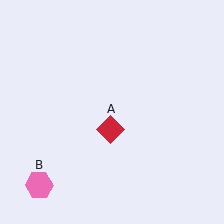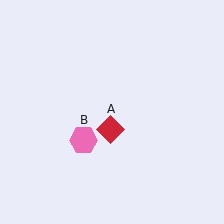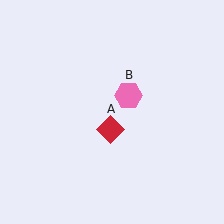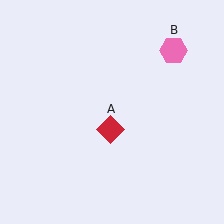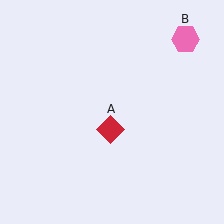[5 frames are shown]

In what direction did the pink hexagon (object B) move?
The pink hexagon (object B) moved up and to the right.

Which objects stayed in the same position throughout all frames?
Red diamond (object A) remained stationary.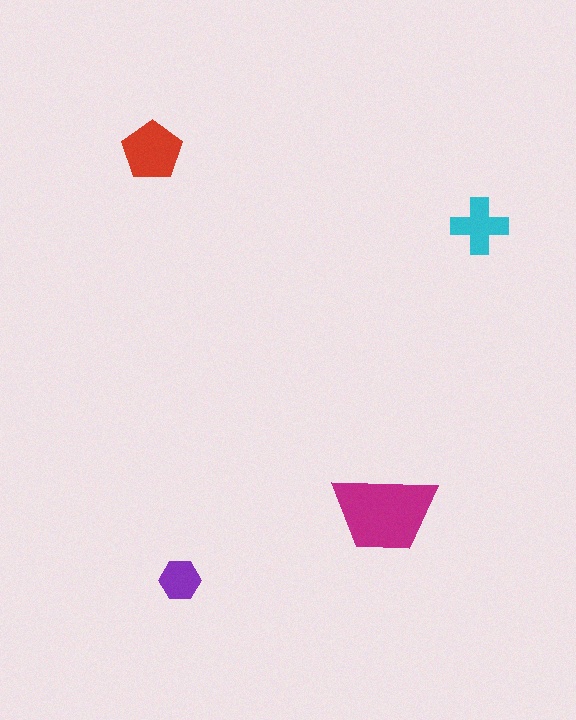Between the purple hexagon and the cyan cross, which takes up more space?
The cyan cross.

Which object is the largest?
The magenta trapezoid.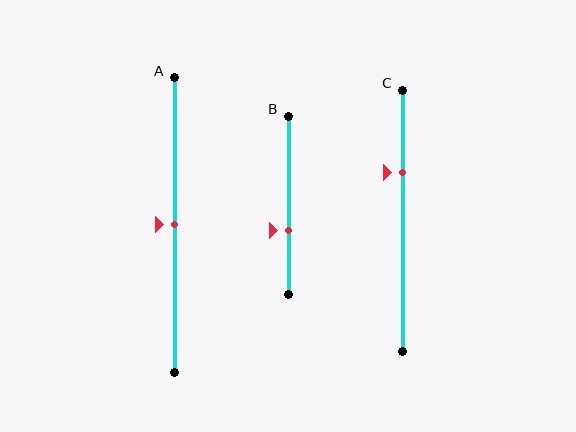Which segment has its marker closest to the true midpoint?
Segment A has its marker closest to the true midpoint.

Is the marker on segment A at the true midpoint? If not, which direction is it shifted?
Yes, the marker on segment A is at the true midpoint.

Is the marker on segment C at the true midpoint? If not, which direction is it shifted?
No, the marker on segment C is shifted upward by about 19% of the segment length.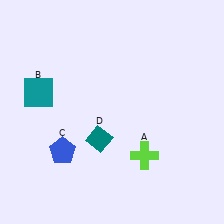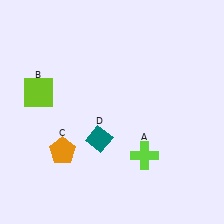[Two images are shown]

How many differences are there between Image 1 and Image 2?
There are 2 differences between the two images.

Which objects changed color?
B changed from teal to lime. C changed from blue to orange.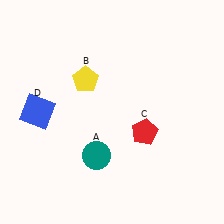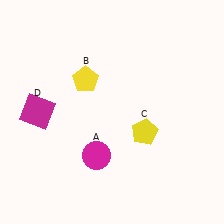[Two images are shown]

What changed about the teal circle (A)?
In Image 1, A is teal. In Image 2, it changed to magenta.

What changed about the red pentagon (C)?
In Image 1, C is red. In Image 2, it changed to yellow.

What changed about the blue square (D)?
In Image 1, D is blue. In Image 2, it changed to magenta.